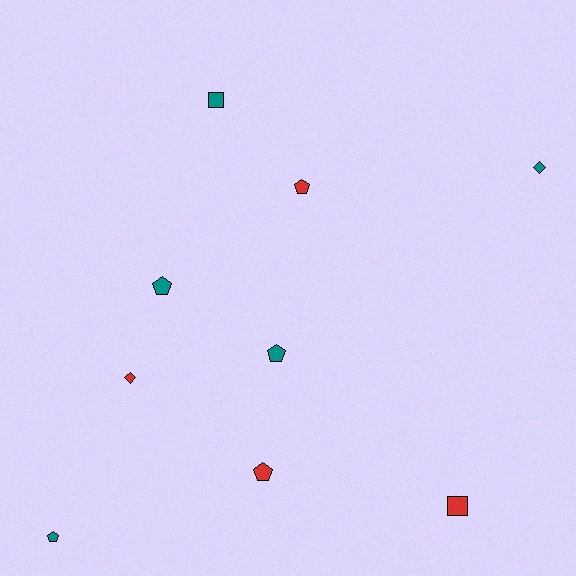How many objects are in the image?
There are 9 objects.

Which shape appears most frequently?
Pentagon, with 5 objects.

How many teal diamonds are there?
There is 1 teal diamond.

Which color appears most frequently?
Teal, with 5 objects.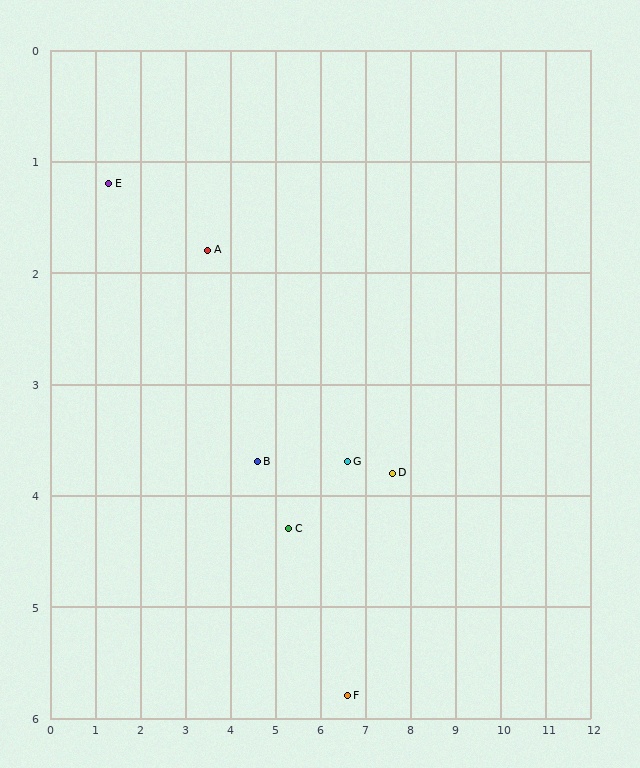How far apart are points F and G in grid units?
Points F and G are about 2.1 grid units apart.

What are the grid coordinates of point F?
Point F is at approximately (6.6, 5.8).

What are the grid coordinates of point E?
Point E is at approximately (1.3, 1.2).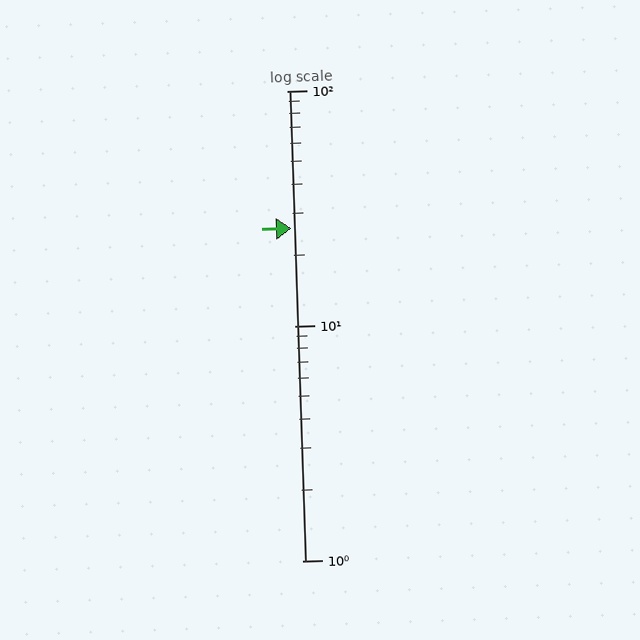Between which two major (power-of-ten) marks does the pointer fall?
The pointer is between 10 and 100.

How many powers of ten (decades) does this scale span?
The scale spans 2 decades, from 1 to 100.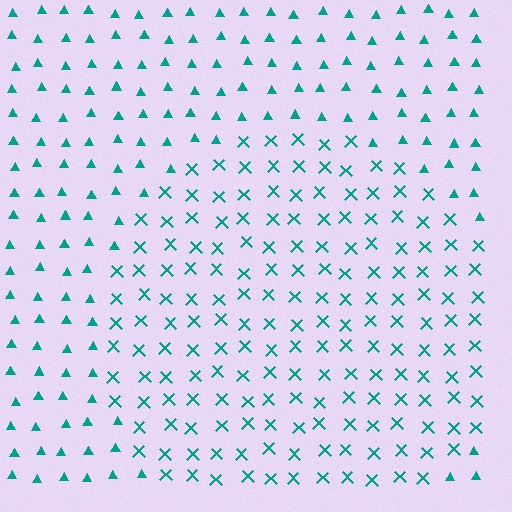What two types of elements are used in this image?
The image uses X marks inside the circle region and triangles outside it.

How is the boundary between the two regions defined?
The boundary is defined by a change in element shape: X marks inside vs. triangles outside. All elements share the same color and spacing.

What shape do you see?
I see a circle.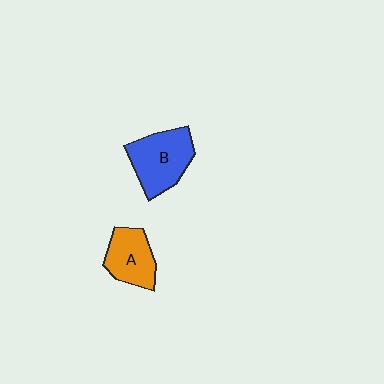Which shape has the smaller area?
Shape A (orange).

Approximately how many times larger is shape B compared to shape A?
Approximately 1.3 times.